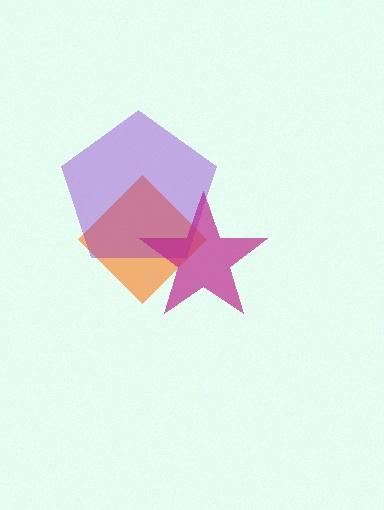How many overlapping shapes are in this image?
There are 3 overlapping shapes in the image.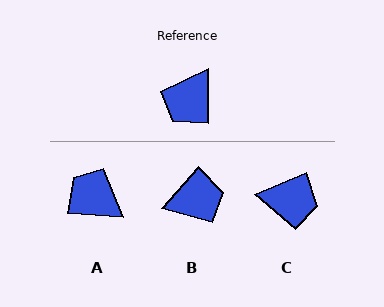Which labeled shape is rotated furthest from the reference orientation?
B, about 138 degrees away.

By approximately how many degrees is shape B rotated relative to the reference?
Approximately 138 degrees counter-clockwise.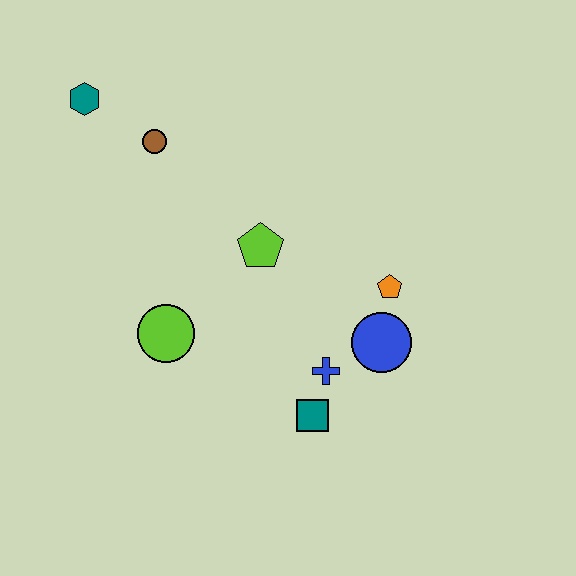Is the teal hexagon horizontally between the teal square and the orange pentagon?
No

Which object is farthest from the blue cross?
The teal hexagon is farthest from the blue cross.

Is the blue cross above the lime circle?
No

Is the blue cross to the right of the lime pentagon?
Yes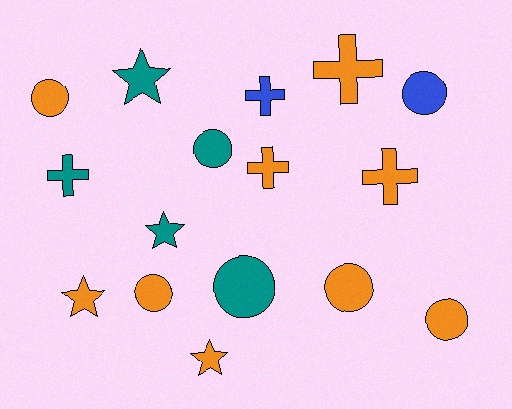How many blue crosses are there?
There is 1 blue cross.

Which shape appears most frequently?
Circle, with 7 objects.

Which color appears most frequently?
Orange, with 9 objects.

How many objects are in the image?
There are 16 objects.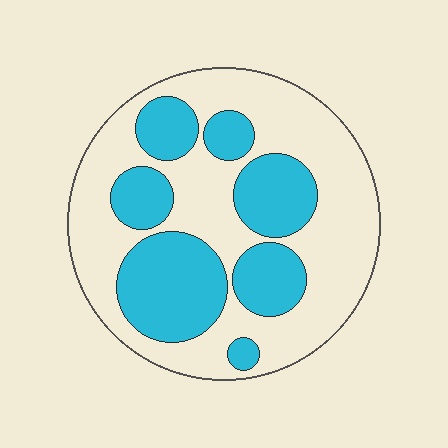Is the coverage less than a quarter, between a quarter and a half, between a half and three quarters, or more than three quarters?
Between a quarter and a half.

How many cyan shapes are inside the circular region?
7.